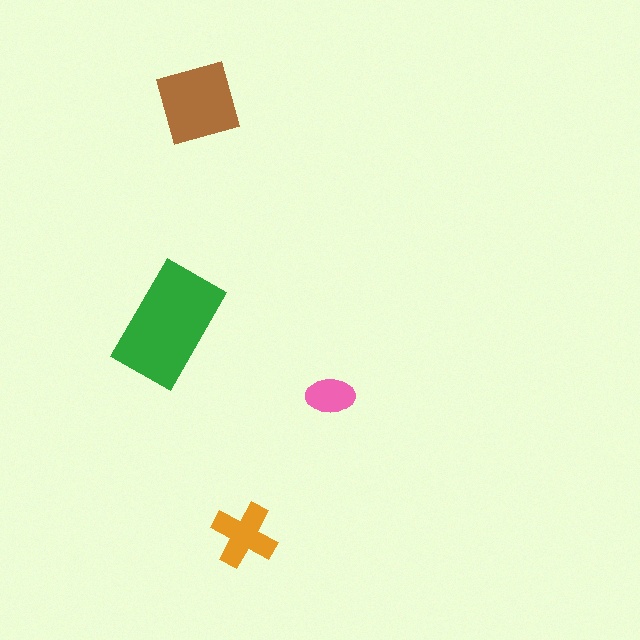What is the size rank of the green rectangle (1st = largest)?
1st.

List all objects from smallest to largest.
The pink ellipse, the orange cross, the brown square, the green rectangle.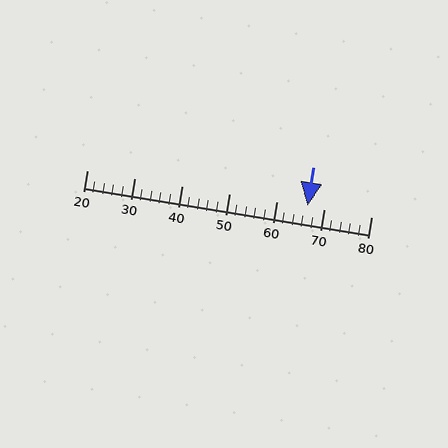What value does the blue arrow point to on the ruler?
The blue arrow points to approximately 67.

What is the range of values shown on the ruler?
The ruler shows values from 20 to 80.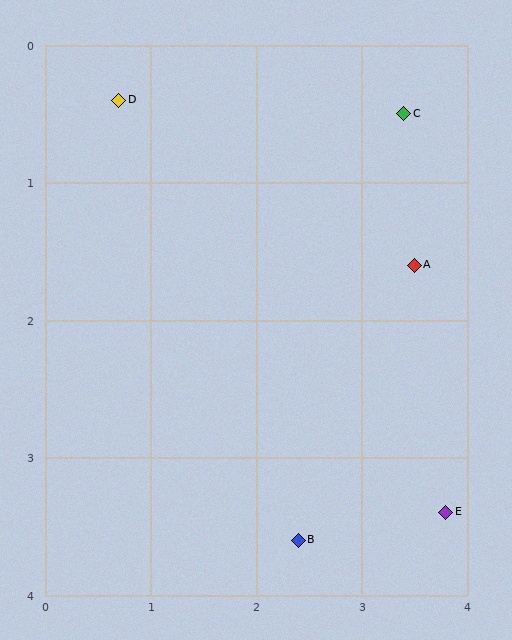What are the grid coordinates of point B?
Point B is at approximately (2.4, 3.6).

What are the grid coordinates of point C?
Point C is at approximately (3.4, 0.5).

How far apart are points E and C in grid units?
Points E and C are about 2.9 grid units apart.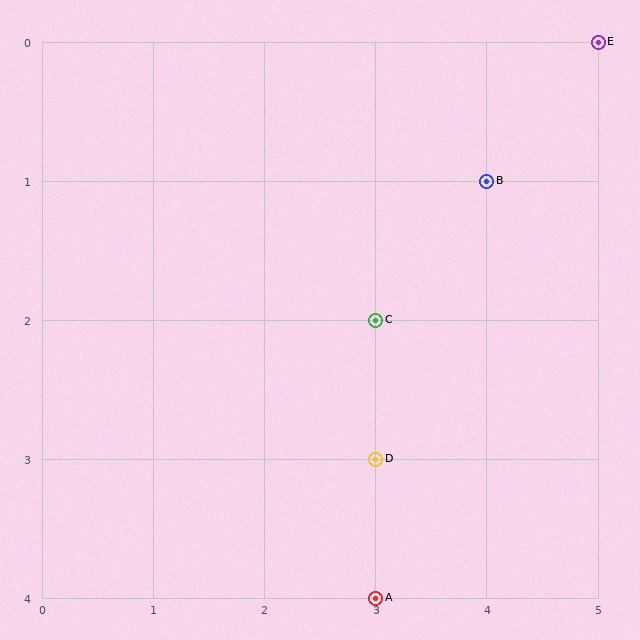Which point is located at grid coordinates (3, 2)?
Point C is at (3, 2).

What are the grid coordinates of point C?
Point C is at grid coordinates (3, 2).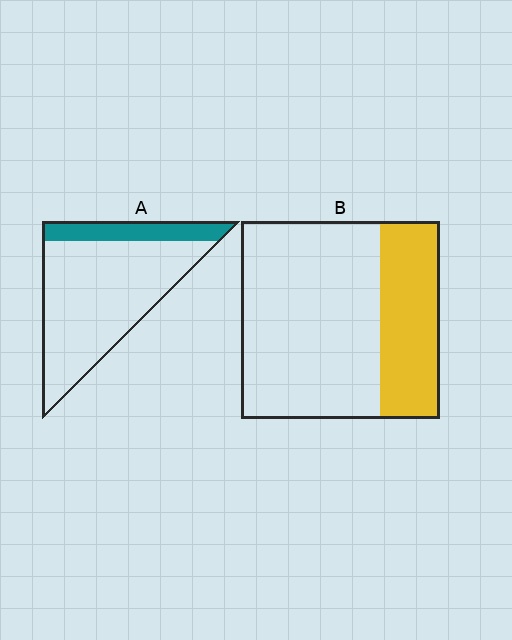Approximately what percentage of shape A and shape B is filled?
A is approximately 20% and B is approximately 30%.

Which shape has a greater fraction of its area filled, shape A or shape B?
Shape B.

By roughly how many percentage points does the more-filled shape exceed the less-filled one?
By roughly 10 percentage points (B over A).